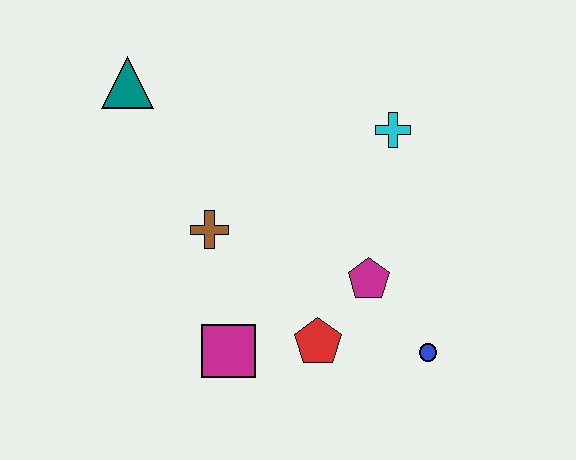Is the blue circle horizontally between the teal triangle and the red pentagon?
No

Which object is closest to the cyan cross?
The magenta pentagon is closest to the cyan cross.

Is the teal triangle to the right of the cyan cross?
No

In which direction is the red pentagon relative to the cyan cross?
The red pentagon is below the cyan cross.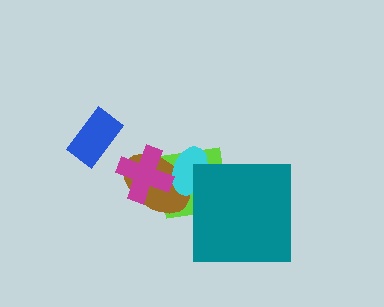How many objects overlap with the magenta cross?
3 objects overlap with the magenta cross.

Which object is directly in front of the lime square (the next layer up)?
The brown ellipse is directly in front of the lime square.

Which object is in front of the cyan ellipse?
The magenta cross is in front of the cyan ellipse.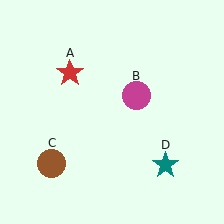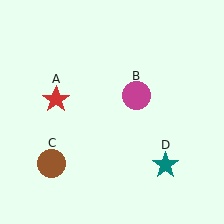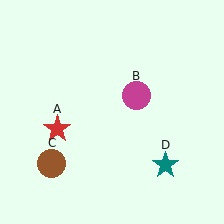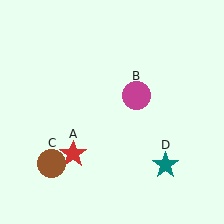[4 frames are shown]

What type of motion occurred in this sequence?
The red star (object A) rotated counterclockwise around the center of the scene.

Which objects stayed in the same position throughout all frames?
Magenta circle (object B) and brown circle (object C) and teal star (object D) remained stationary.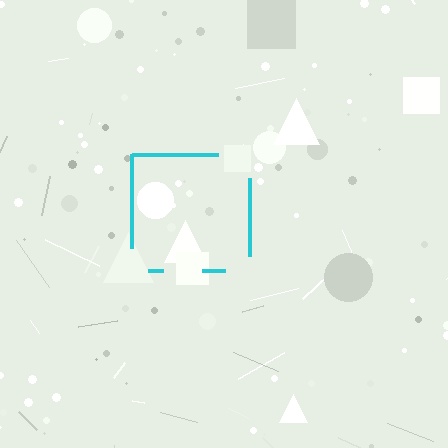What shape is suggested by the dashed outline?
The dashed outline suggests a square.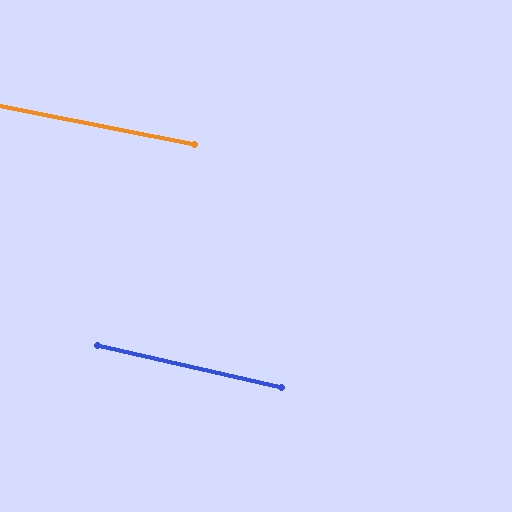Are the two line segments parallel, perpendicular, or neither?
Parallel — their directions differ by only 1.9°.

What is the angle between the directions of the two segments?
Approximately 2 degrees.